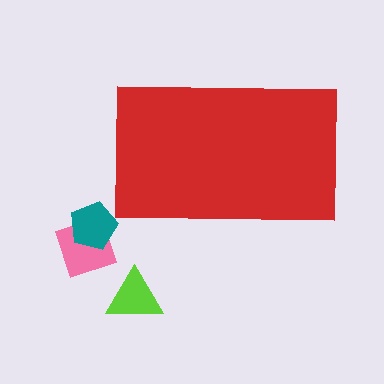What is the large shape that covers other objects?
A red rectangle.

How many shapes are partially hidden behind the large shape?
0 shapes are partially hidden.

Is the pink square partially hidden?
No, the pink square is fully visible.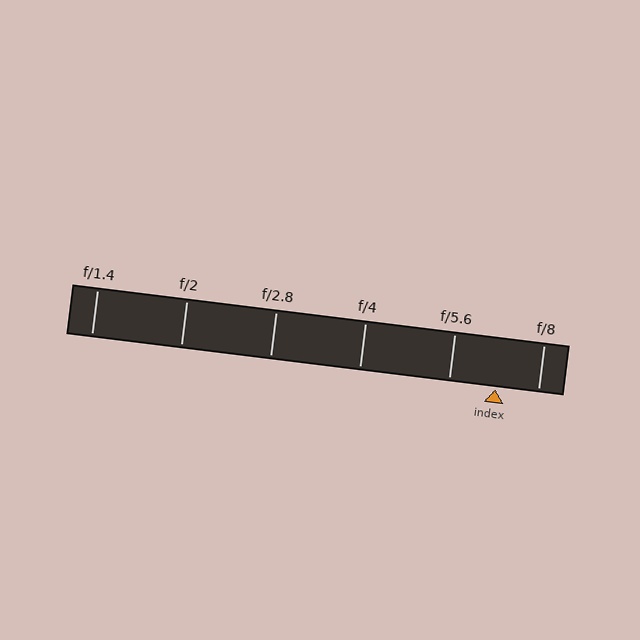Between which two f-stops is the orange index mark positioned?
The index mark is between f/5.6 and f/8.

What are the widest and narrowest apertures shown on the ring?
The widest aperture shown is f/1.4 and the narrowest is f/8.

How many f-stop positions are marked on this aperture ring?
There are 6 f-stop positions marked.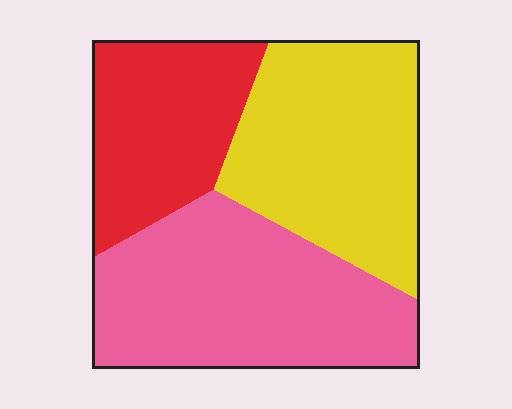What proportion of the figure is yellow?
Yellow takes up between a third and a half of the figure.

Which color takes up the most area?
Pink, at roughly 40%.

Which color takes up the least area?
Red, at roughly 25%.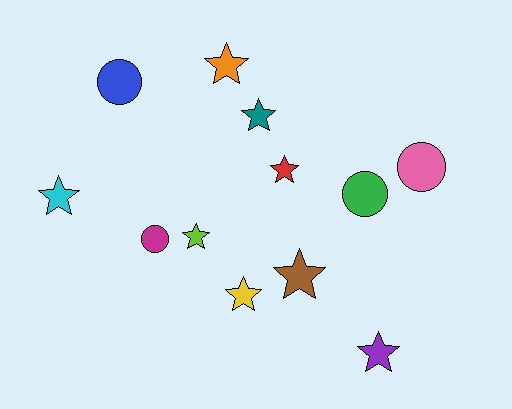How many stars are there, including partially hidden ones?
There are 8 stars.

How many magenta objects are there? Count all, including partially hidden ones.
There is 1 magenta object.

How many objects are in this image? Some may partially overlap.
There are 12 objects.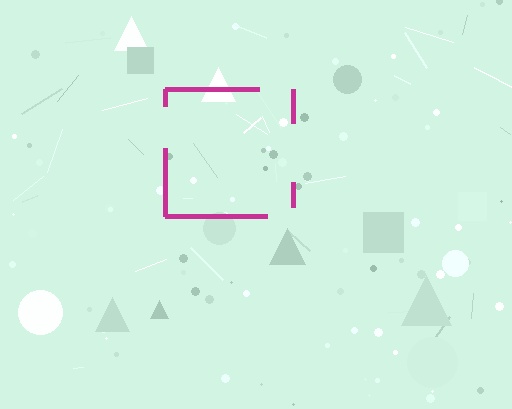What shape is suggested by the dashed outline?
The dashed outline suggests a square.